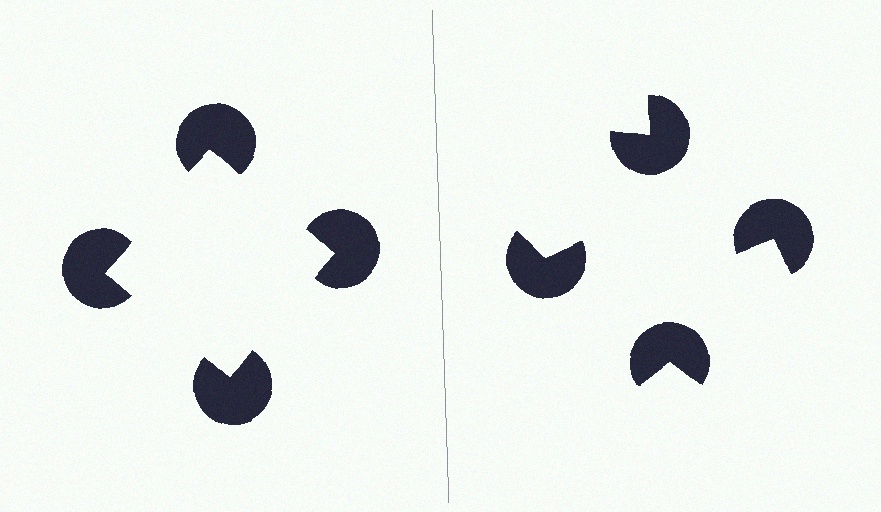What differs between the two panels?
The pac-man discs are positioned identically on both sides; only the wedge orientations differ. On the left they align to a square; on the right they are misaligned.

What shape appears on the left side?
An illusory square.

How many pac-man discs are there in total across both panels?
8 — 4 on each side.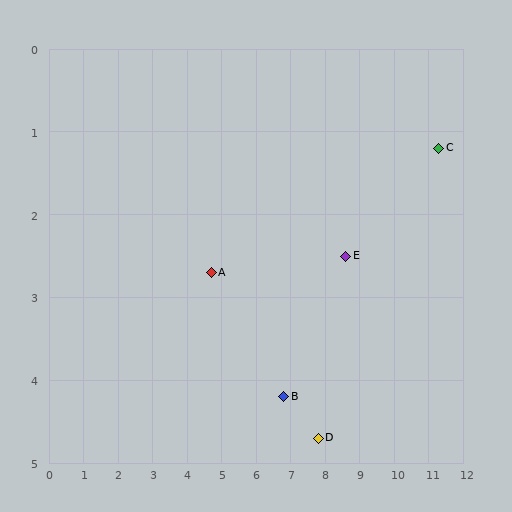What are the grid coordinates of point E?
Point E is at approximately (8.6, 2.5).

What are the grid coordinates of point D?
Point D is at approximately (7.8, 4.7).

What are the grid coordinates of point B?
Point B is at approximately (6.8, 4.2).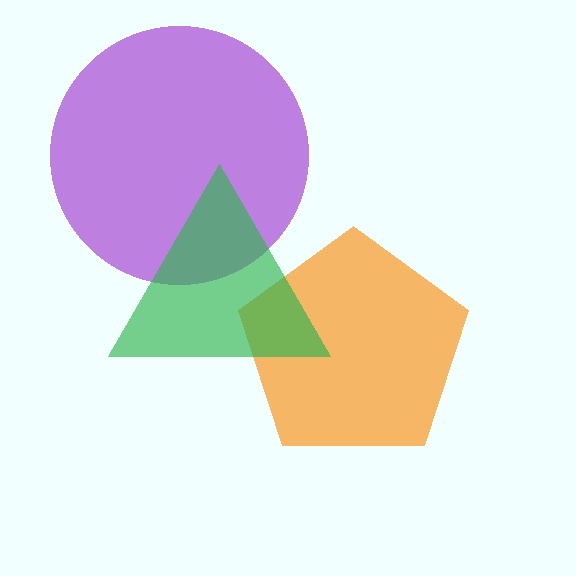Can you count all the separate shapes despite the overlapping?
Yes, there are 3 separate shapes.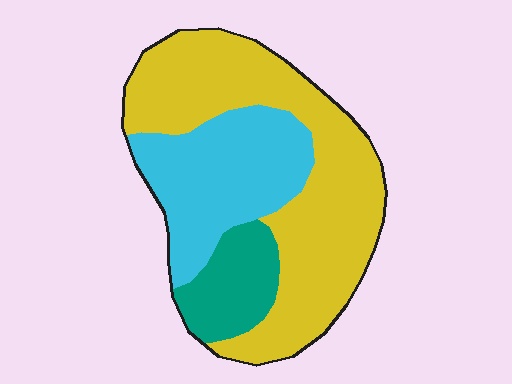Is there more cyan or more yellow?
Yellow.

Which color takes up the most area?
Yellow, at roughly 55%.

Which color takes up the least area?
Teal, at roughly 15%.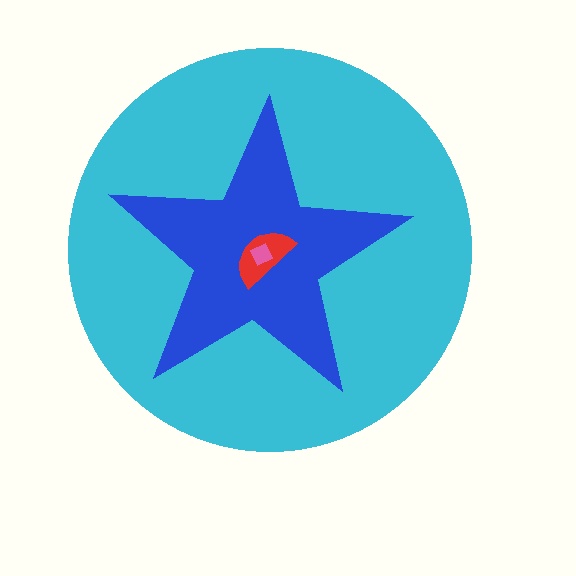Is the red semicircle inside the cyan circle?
Yes.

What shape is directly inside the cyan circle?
The blue star.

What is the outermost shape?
The cyan circle.